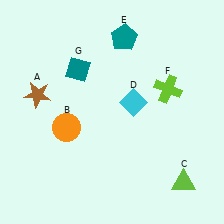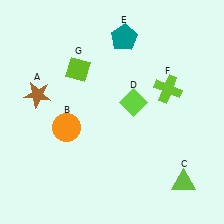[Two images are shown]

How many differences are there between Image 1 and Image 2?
There are 2 differences between the two images.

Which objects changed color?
D changed from cyan to lime. G changed from teal to lime.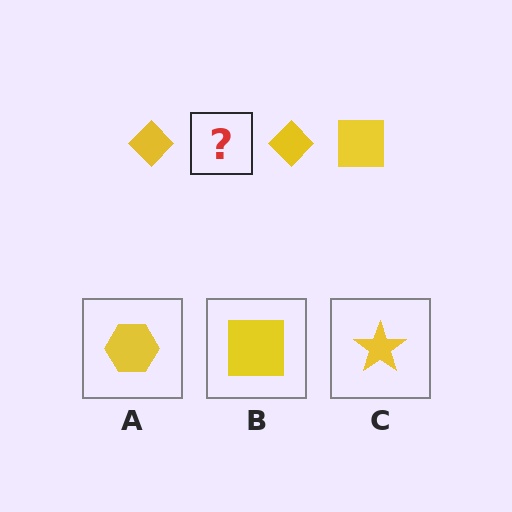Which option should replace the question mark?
Option B.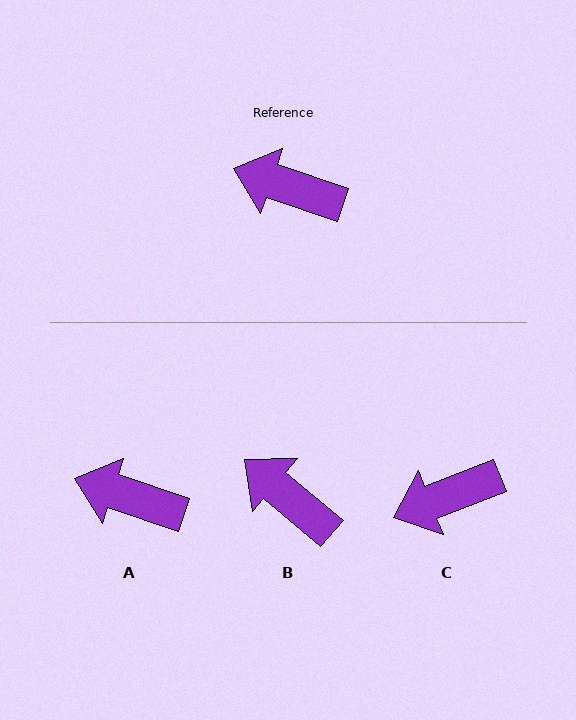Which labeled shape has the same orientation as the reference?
A.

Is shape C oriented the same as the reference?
No, it is off by about 40 degrees.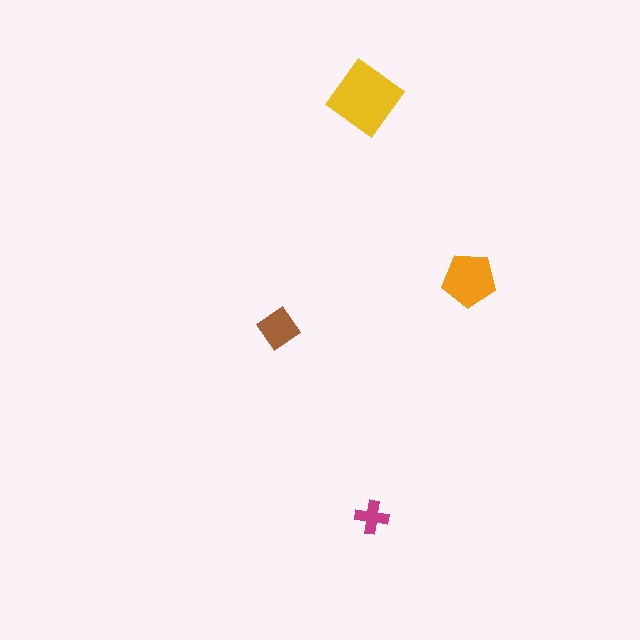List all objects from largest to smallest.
The yellow diamond, the orange pentagon, the brown diamond, the magenta cross.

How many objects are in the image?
There are 4 objects in the image.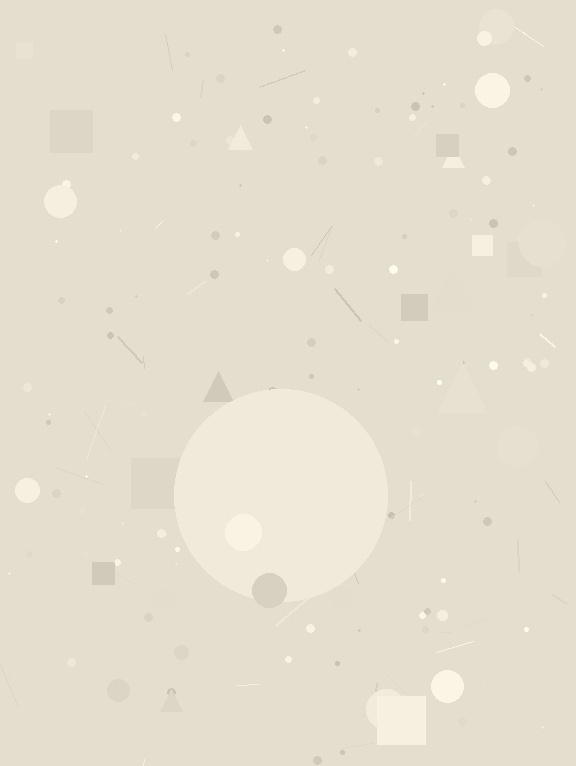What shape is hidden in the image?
A circle is hidden in the image.